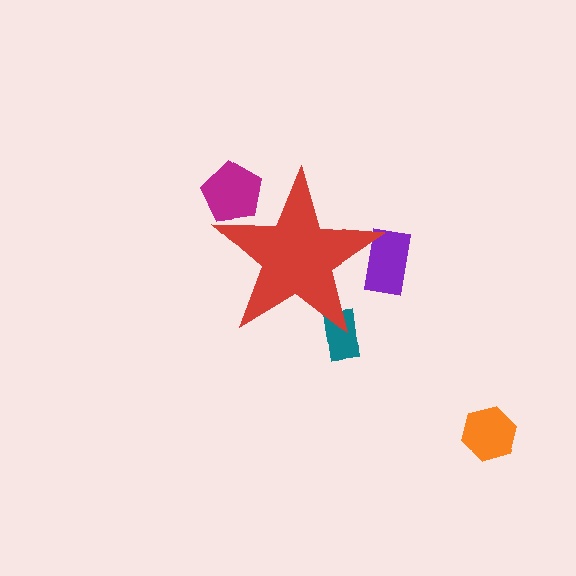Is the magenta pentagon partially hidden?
Yes, the magenta pentagon is partially hidden behind the red star.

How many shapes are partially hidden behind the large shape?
3 shapes are partially hidden.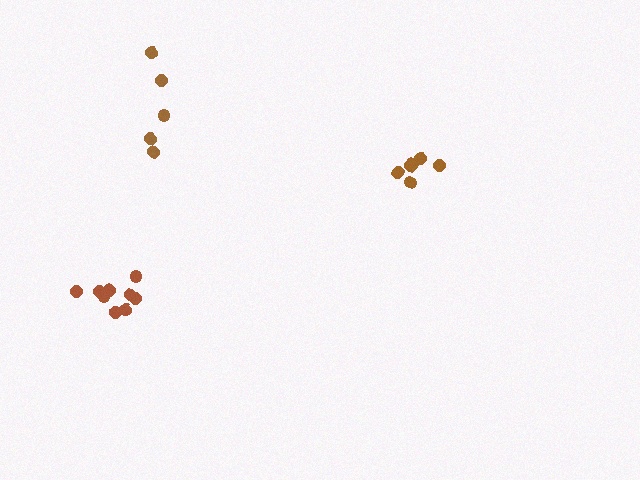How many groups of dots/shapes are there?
There are 3 groups.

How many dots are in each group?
Group 1: 5 dots, Group 2: 9 dots, Group 3: 7 dots (21 total).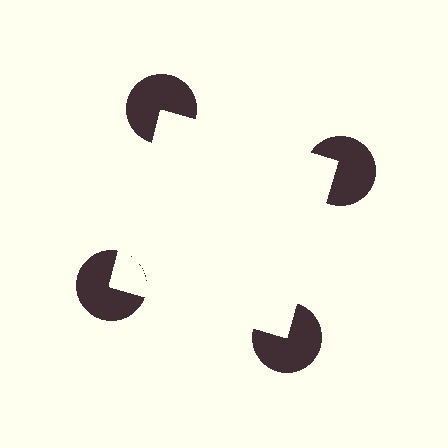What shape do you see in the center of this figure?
An illusory square — its edges are inferred from the aligned wedge cuts in the pac-man discs, not physically drawn.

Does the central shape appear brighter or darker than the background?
It typically appears slightly brighter than the background, even though no actual brightness change is drawn.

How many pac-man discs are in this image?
There are 4 — one at each vertex of the illusory square.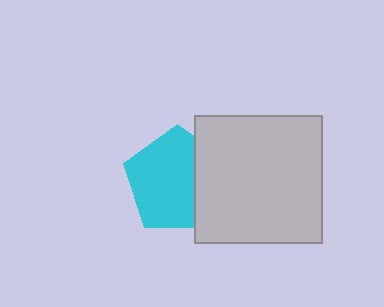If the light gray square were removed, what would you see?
You would see the complete cyan pentagon.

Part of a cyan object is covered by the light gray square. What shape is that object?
It is a pentagon.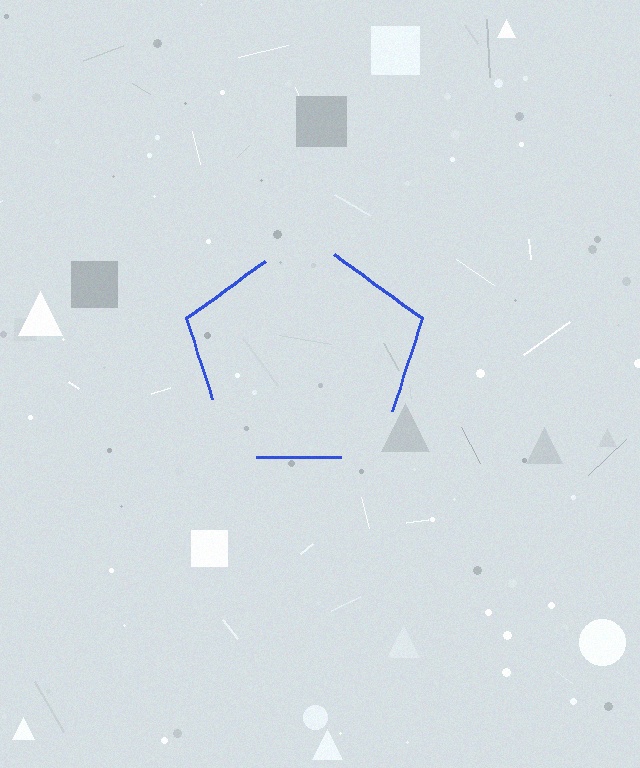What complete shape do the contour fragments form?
The contour fragments form a pentagon.